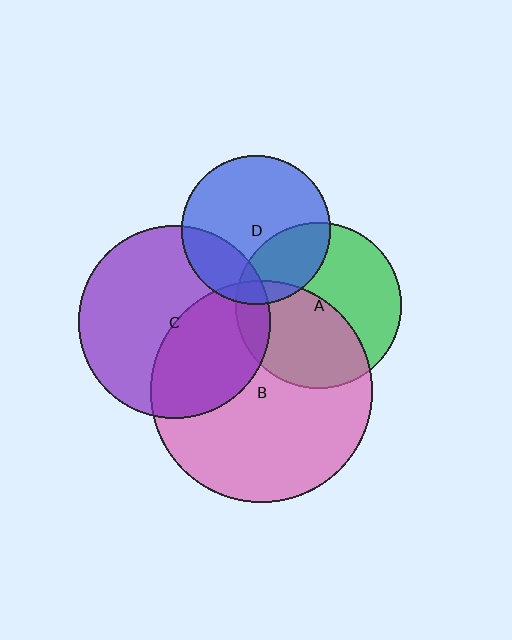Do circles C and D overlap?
Yes.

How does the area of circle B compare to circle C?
Approximately 1.3 times.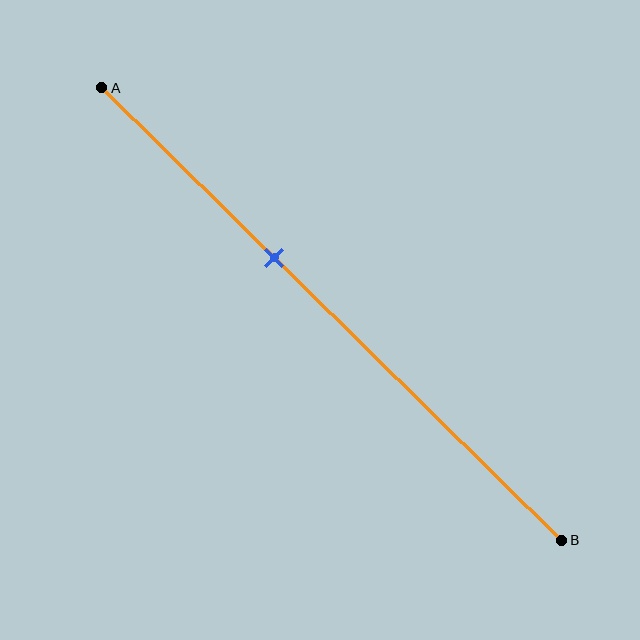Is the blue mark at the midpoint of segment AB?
No, the mark is at about 40% from A, not at the 50% midpoint.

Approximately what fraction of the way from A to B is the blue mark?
The blue mark is approximately 40% of the way from A to B.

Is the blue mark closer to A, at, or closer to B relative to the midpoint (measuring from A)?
The blue mark is closer to point A than the midpoint of segment AB.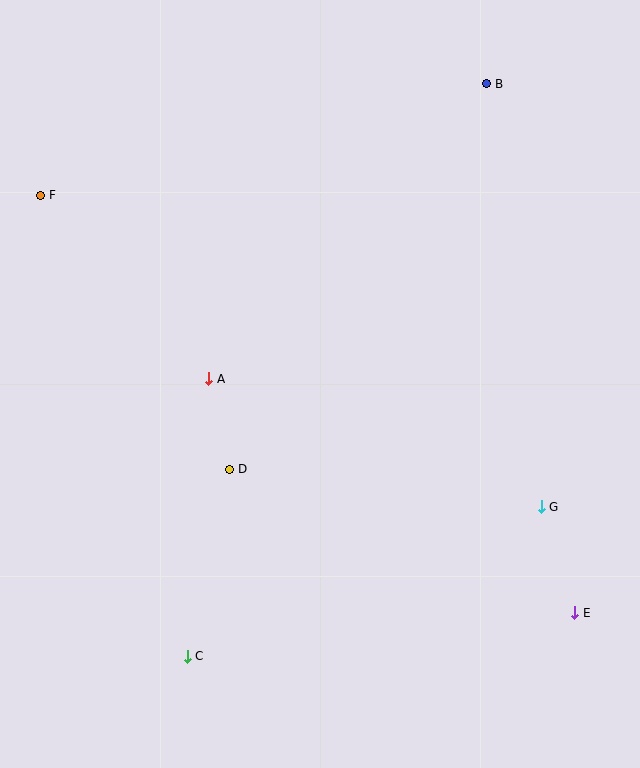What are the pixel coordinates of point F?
Point F is at (41, 195).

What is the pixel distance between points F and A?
The distance between F and A is 249 pixels.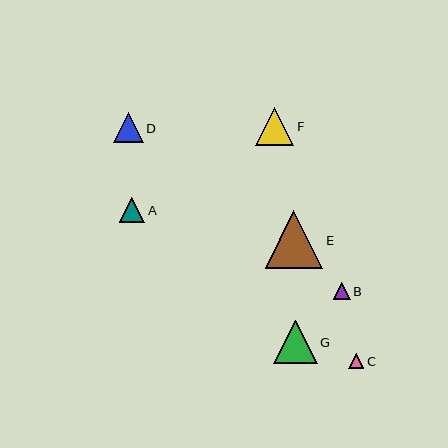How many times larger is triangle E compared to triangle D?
Triangle E is approximately 1.9 times the size of triangle D.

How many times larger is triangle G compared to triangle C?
Triangle G is approximately 2.9 times the size of triangle C.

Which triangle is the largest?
Triangle E is the largest with a size of approximately 58 pixels.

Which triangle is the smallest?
Triangle C is the smallest with a size of approximately 15 pixels.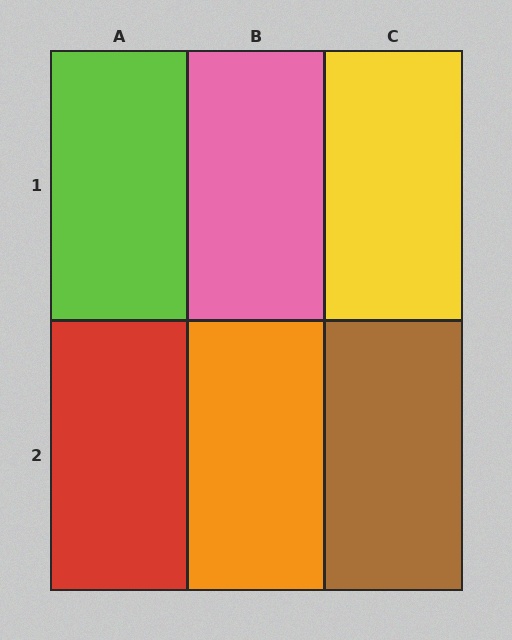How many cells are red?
1 cell is red.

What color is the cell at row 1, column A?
Lime.